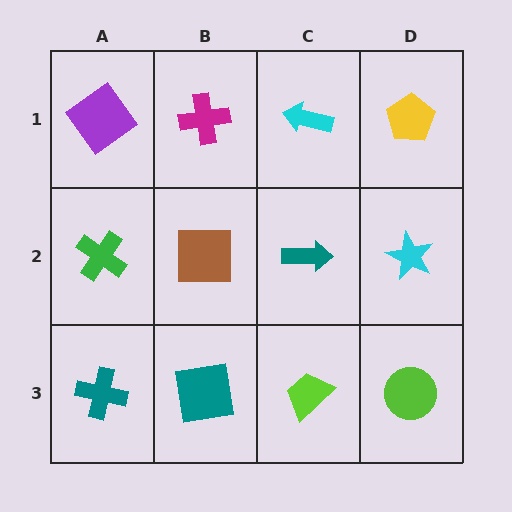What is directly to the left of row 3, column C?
A teal square.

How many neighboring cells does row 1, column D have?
2.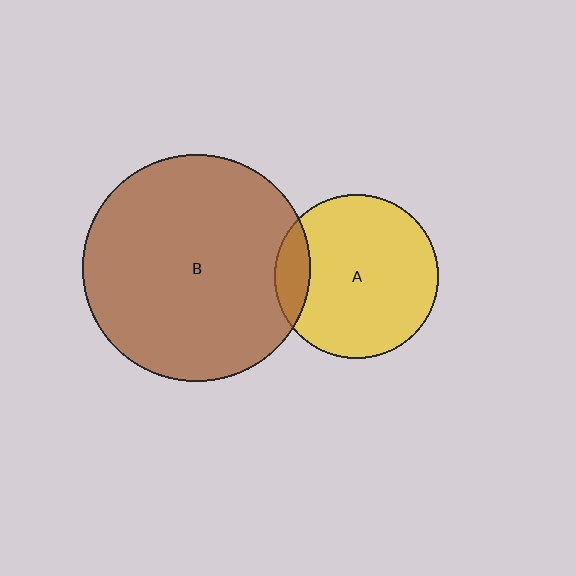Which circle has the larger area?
Circle B (brown).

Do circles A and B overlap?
Yes.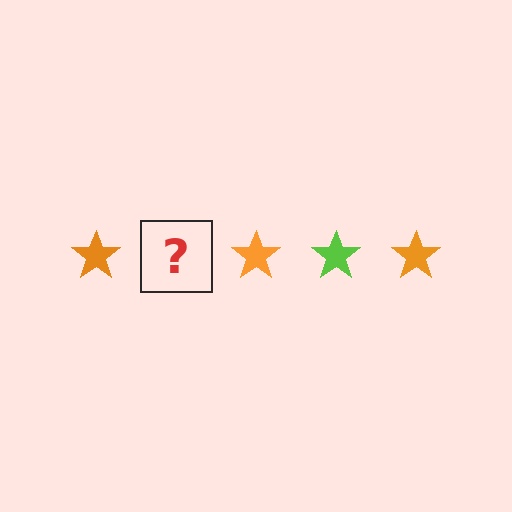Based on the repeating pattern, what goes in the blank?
The blank should be a lime star.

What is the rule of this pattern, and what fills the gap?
The rule is that the pattern cycles through orange, lime stars. The gap should be filled with a lime star.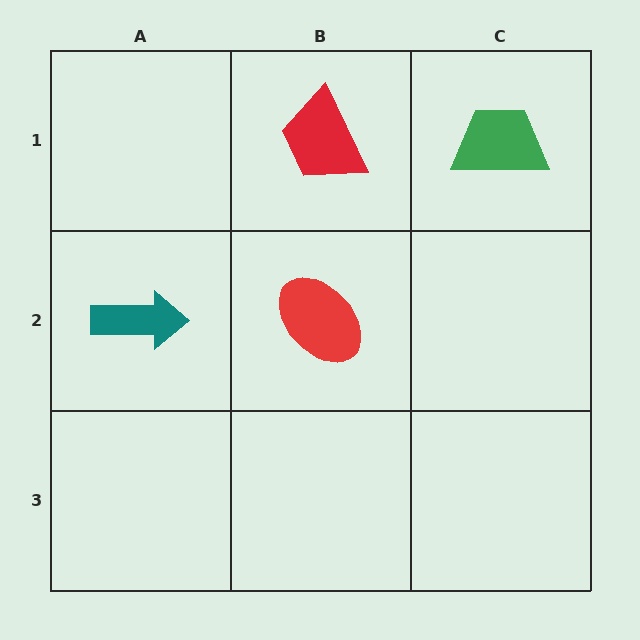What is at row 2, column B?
A red ellipse.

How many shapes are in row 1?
2 shapes.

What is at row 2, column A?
A teal arrow.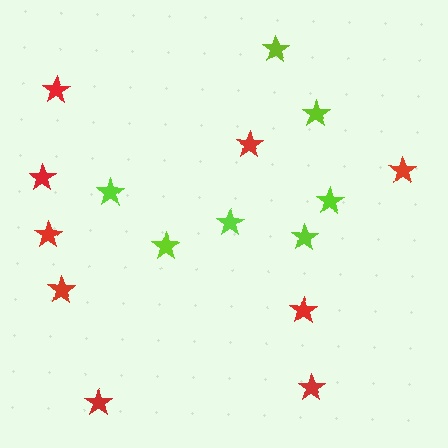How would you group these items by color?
There are 2 groups: one group of red stars (9) and one group of lime stars (7).